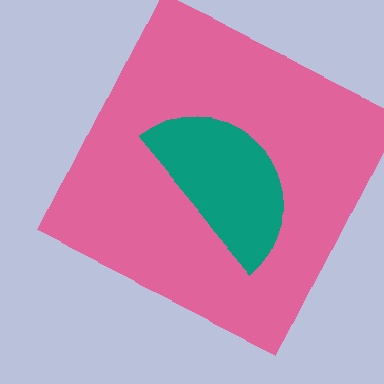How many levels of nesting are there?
2.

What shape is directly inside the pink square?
The teal semicircle.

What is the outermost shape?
The pink square.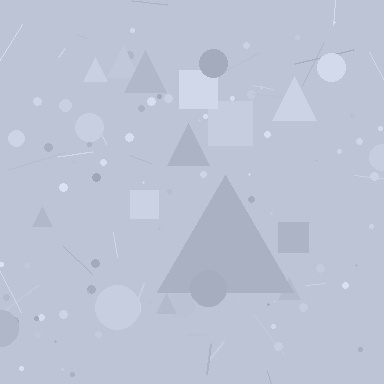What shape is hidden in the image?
A triangle is hidden in the image.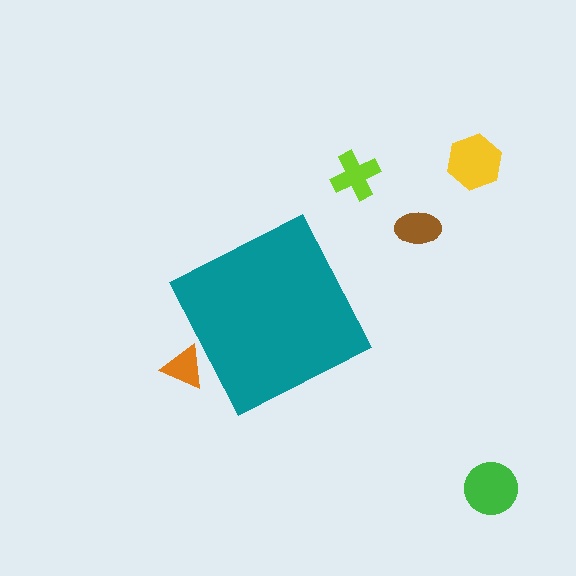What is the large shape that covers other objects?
A teal diamond.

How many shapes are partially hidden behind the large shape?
1 shape is partially hidden.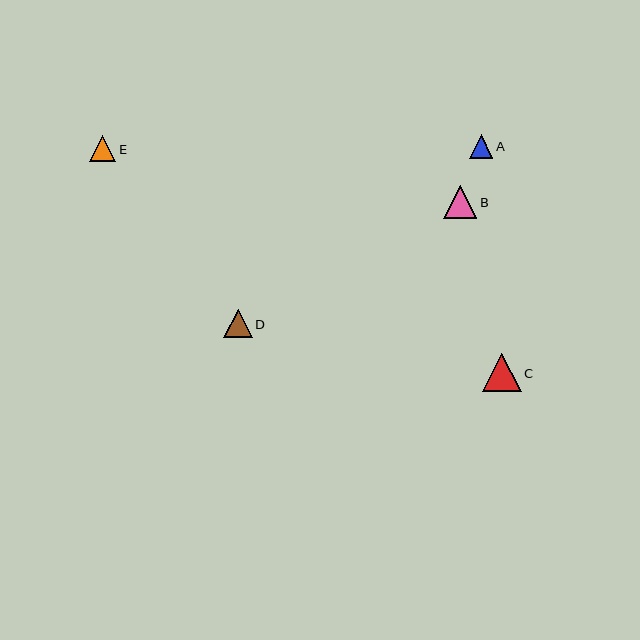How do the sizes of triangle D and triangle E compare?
Triangle D and triangle E are approximately the same size.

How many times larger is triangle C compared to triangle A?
Triangle C is approximately 1.6 times the size of triangle A.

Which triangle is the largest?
Triangle C is the largest with a size of approximately 39 pixels.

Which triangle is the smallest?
Triangle A is the smallest with a size of approximately 24 pixels.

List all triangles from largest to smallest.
From largest to smallest: C, B, D, E, A.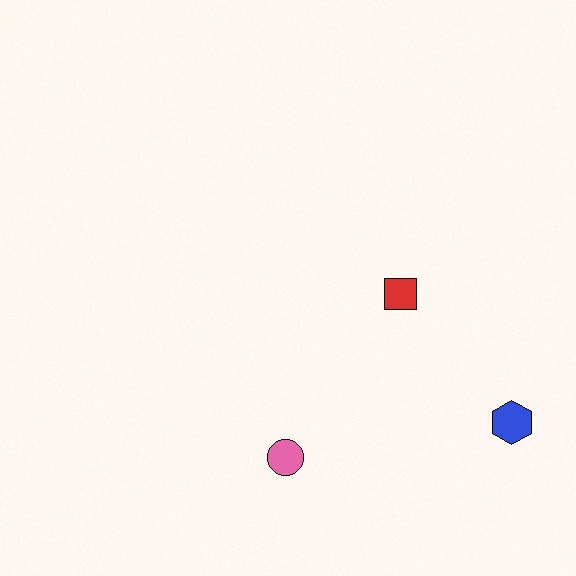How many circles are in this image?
There is 1 circle.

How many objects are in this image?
There are 3 objects.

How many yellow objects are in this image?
There are no yellow objects.